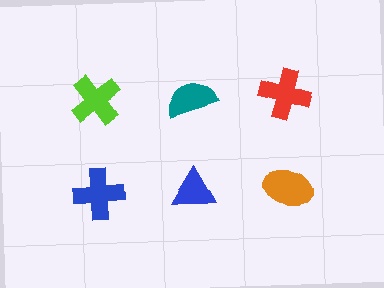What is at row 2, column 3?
An orange ellipse.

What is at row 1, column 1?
A lime cross.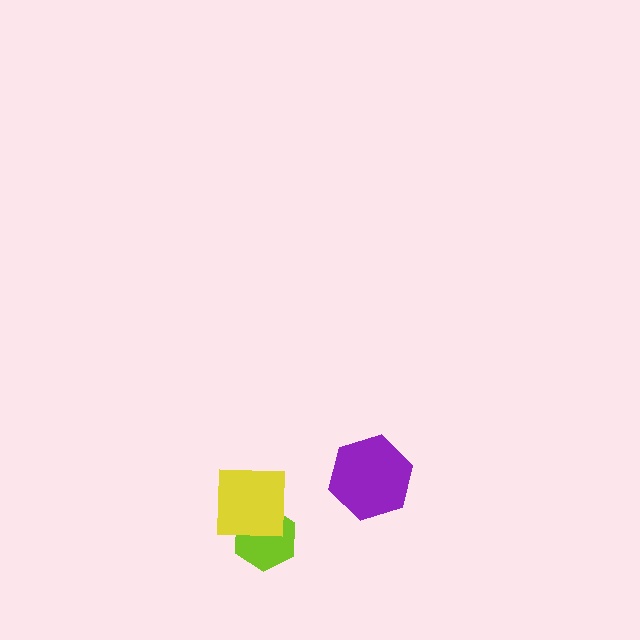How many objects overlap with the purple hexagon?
0 objects overlap with the purple hexagon.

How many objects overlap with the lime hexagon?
1 object overlaps with the lime hexagon.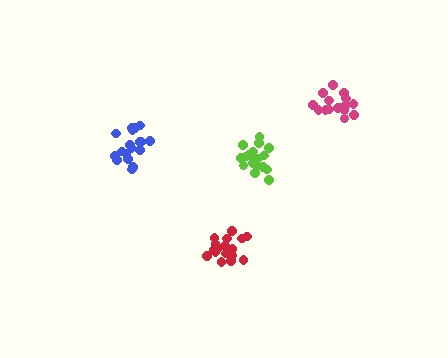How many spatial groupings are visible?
There are 4 spatial groupings.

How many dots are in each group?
Group 1: 18 dots, Group 2: 16 dots, Group 3: 18 dots, Group 4: 19 dots (71 total).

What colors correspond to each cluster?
The clusters are colored: blue, magenta, red, lime.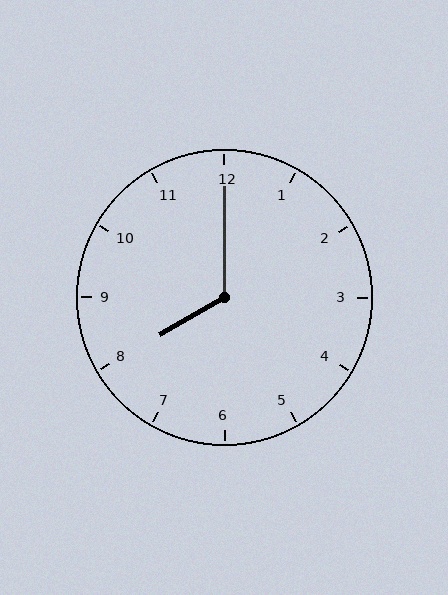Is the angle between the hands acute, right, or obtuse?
It is obtuse.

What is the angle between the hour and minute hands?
Approximately 120 degrees.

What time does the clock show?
8:00.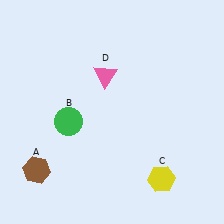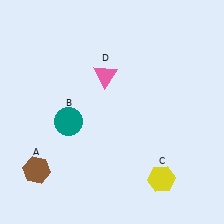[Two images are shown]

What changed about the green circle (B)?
In Image 1, B is green. In Image 2, it changed to teal.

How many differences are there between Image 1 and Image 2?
There is 1 difference between the two images.